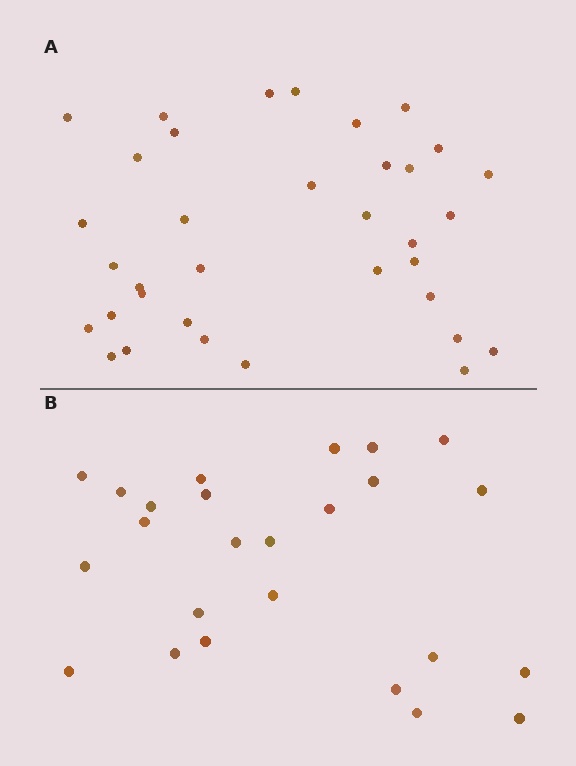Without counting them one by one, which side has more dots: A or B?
Region A (the top region) has more dots.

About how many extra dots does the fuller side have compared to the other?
Region A has roughly 10 or so more dots than region B.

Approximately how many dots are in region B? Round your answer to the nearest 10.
About 20 dots. (The exact count is 25, which rounds to 20.)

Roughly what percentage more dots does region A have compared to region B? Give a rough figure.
About 40% more.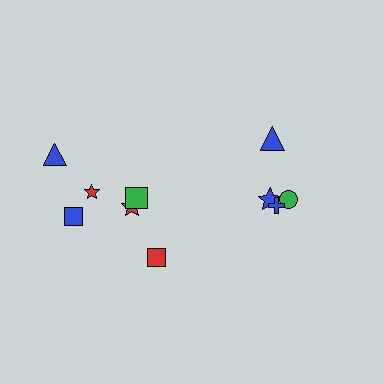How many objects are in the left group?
There are 6 objects.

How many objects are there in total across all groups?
There are 10 objects.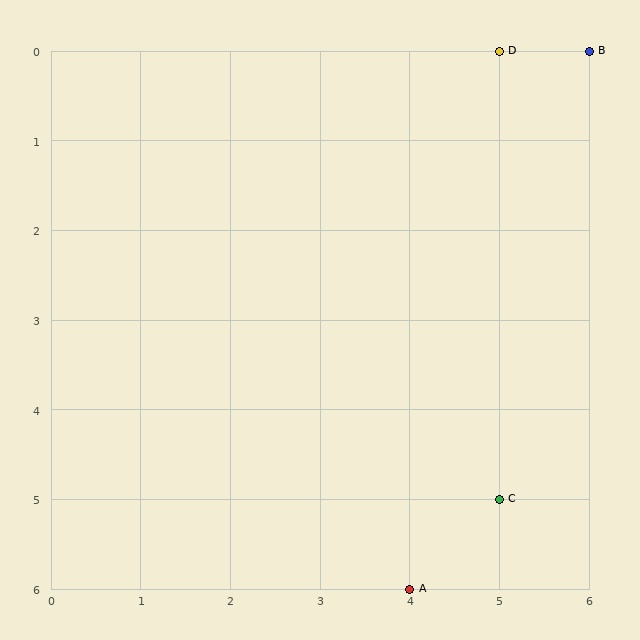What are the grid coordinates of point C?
Point C is at grid coordinates (5, 5).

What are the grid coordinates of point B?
Point B is at grid coordinates (6, 0).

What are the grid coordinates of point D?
Point D is at grid coordinates (5, 0).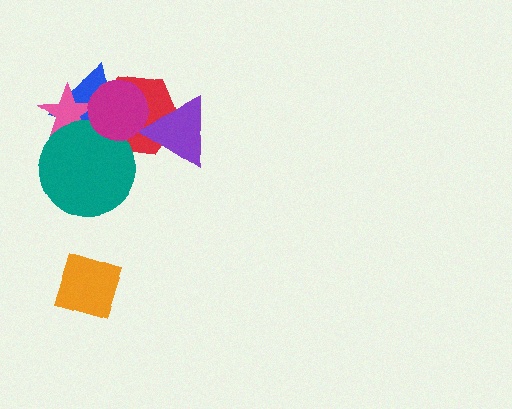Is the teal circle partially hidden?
Yes, it is partially covered by another shape.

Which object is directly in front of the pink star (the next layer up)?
The teal circle is directly in front of the pink star.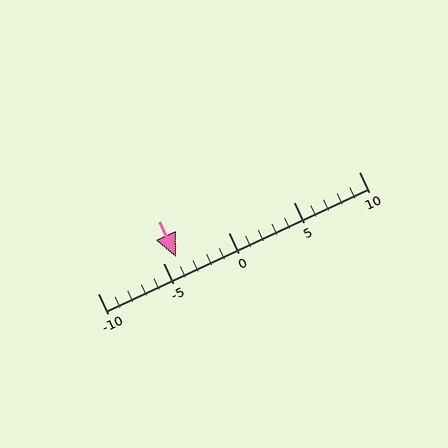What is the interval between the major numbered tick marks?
The major tick marks are spaced 5 units apart.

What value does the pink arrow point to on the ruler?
The pink arrow points to approximately -4.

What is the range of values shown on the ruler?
The ruler shows values from -10 to 10.